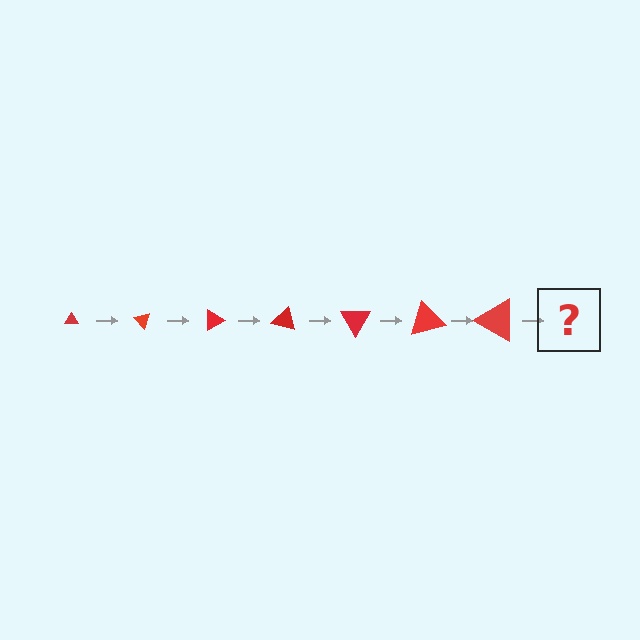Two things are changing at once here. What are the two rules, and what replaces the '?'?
The two rules are that the triangle grows larger each step and it rotates 45 degrees each step. The '?' should be a triangle, larger than the previous one and rotated 315 degrees from the start.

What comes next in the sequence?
The next element should be a triangle, larger than the previous one and rotated 315 degrees from the start.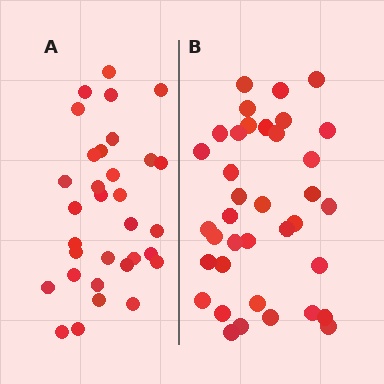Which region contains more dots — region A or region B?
Region B (the right region) has more dots.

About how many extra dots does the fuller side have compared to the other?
Region B has about 5 more dots than region A.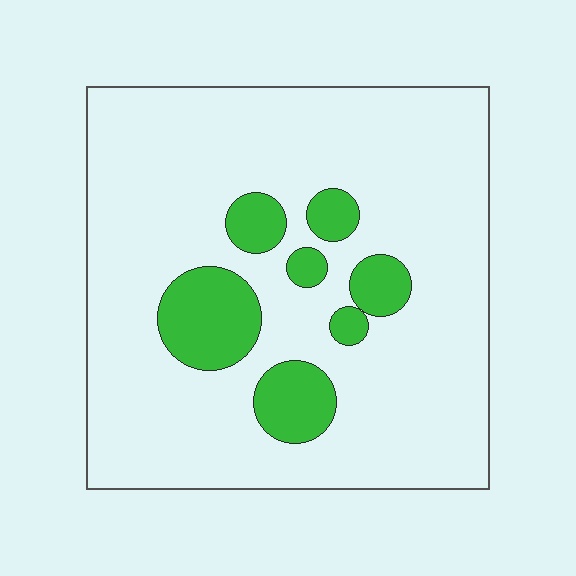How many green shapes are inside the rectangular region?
7.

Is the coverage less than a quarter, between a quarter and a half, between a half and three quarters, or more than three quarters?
Less than a quarter.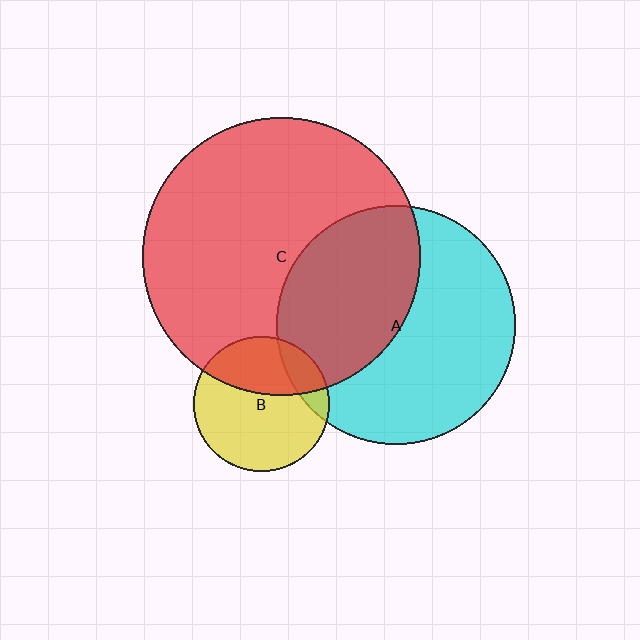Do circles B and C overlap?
Yes.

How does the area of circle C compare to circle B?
Approximately 4.2 times.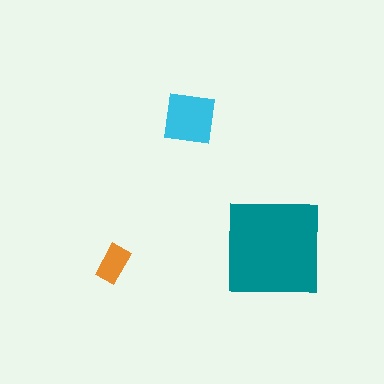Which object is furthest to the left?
The orange rectangle is leftmost.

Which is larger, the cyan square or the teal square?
The teal square.